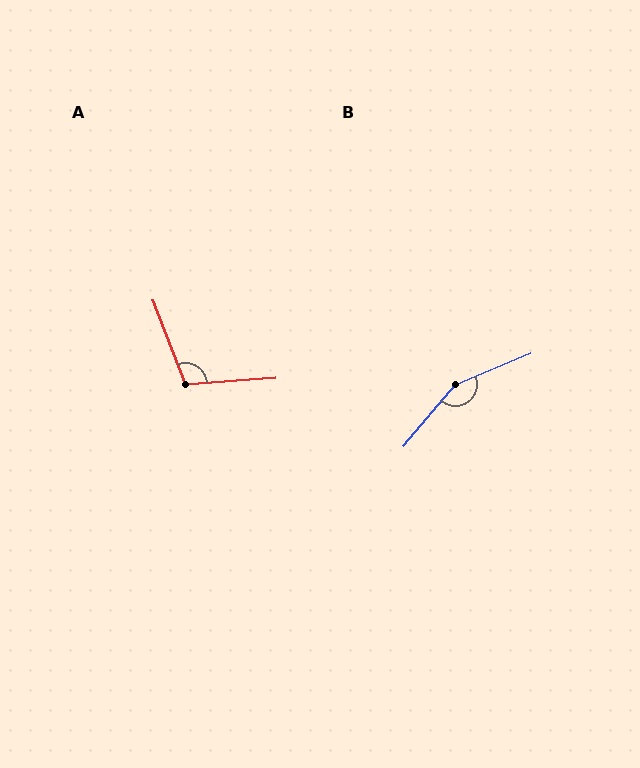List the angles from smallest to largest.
A (107°), B (153°).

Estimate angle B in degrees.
Approximately 153 degrees.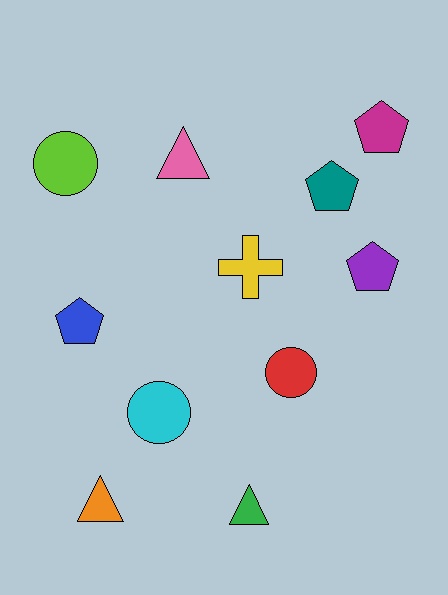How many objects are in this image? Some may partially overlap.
There are 11 objects.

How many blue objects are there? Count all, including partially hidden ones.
There is 1 blue object.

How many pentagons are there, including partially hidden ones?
There are 4 pentagons.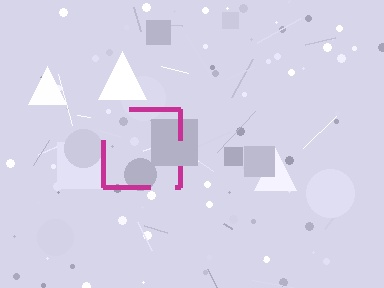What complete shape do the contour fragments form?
The contour fragments form a square.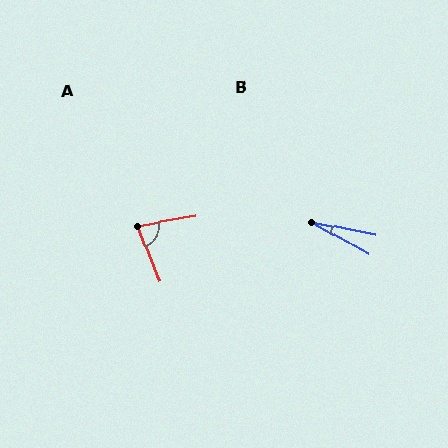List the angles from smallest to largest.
B (18°), A (79°).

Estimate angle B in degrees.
Approximately 18 degrees.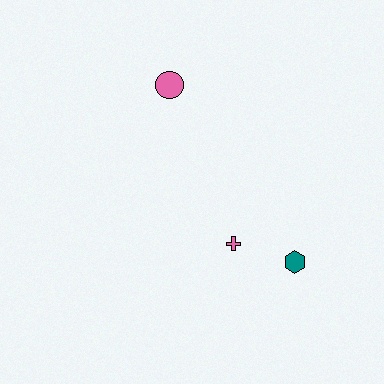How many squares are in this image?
There are no squares.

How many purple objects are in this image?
There are no purple objects.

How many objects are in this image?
There are 3 objects.